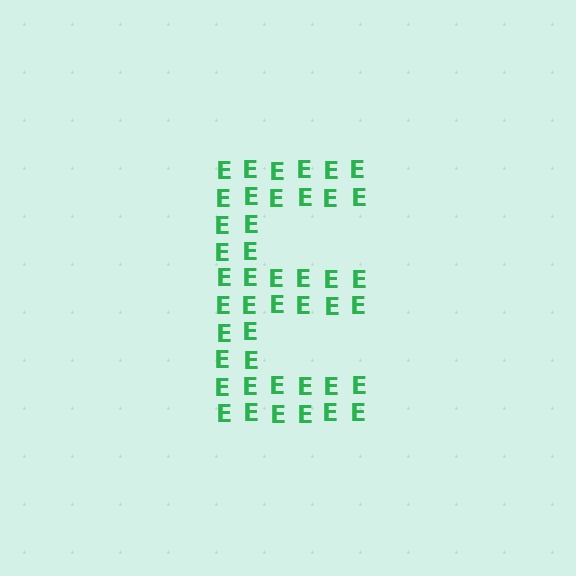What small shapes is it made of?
It is made of small letter E's.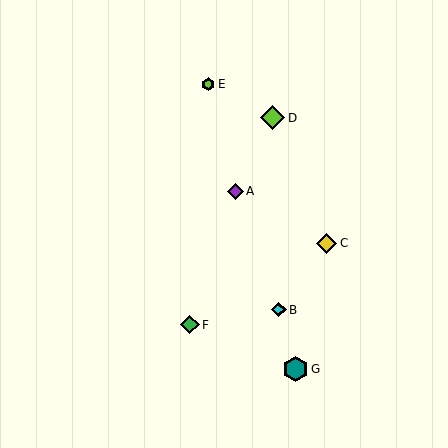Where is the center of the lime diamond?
The center of the lime diamond is at (273, 118).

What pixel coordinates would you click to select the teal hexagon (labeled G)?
Click at (296, 369) to select the teal hexagon G.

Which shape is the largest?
The teal hexagon (labeled G) is the largest.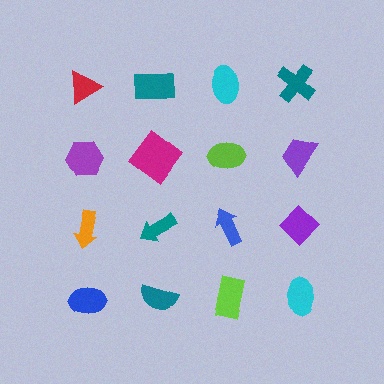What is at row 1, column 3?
A cyan ellipse.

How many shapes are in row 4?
4 shapes.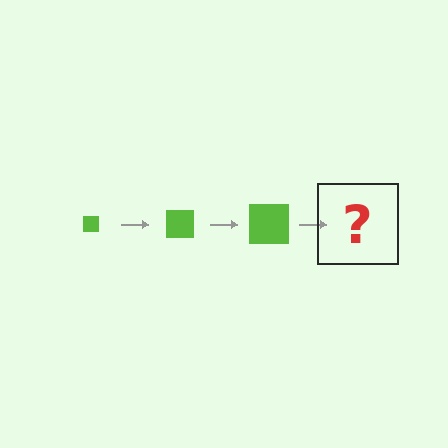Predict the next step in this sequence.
The next step is a lime square, larger than the previous one.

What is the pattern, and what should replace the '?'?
The pattern is that the square gets progressively larger each step. The '?' should be a lime square, larger than the previous one.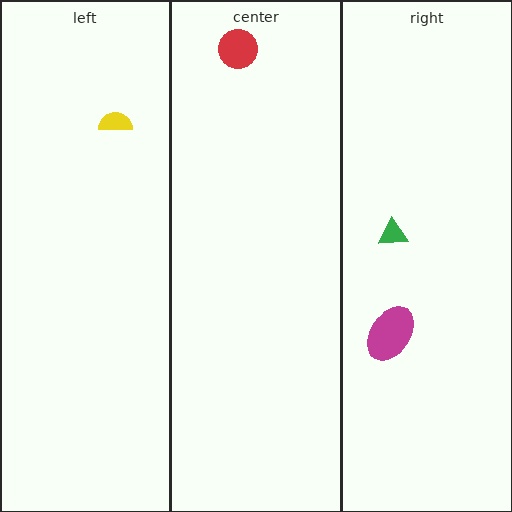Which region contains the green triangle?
The right region.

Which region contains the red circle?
The center region.